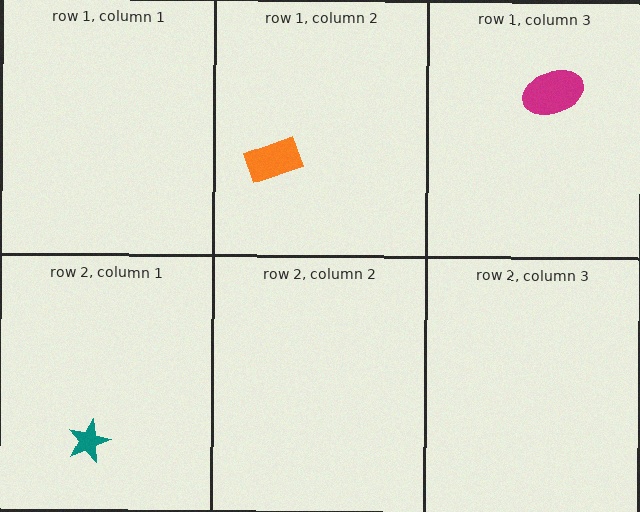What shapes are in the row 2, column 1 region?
The teal star.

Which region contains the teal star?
The row 2, column 1 region.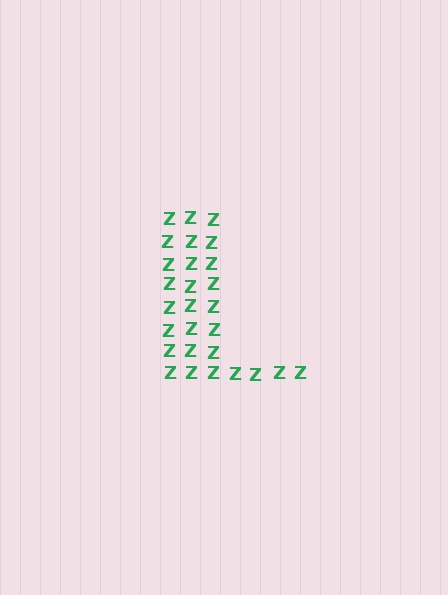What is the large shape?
The large shape is the letter L.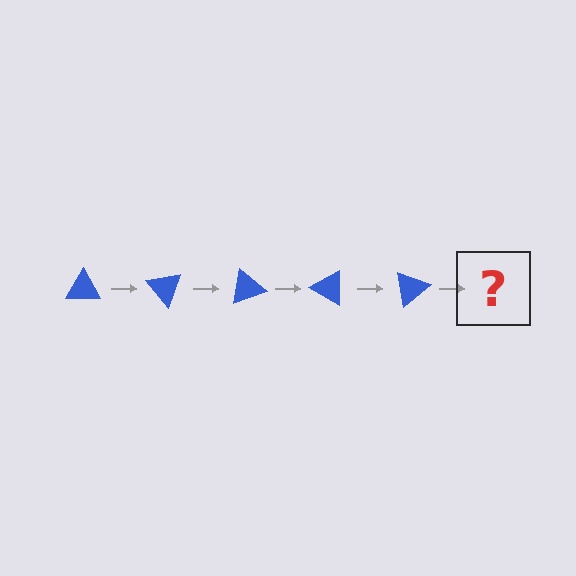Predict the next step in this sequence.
The next step is a blue triangle rotated 250 degrees.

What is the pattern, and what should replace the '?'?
The pattern is that the triangle rotates 50 degrees each step. The '?' should be a blue triangle rotated 250 degrees.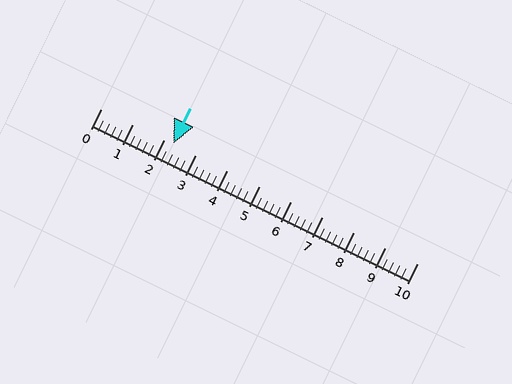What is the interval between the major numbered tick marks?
The major tick marks are spaced 1 units apart.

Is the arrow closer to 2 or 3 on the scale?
The arrow is closer to 2.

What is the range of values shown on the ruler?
The ruler shows values from 0 to 10.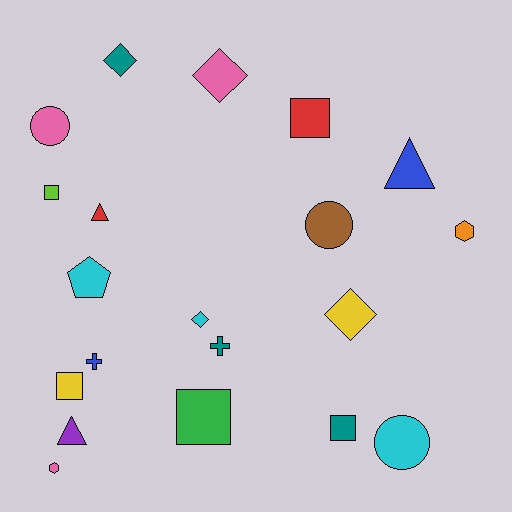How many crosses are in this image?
There are 2 crosses.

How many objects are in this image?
There are 20 objects.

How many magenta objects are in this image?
There are no magenta objects.